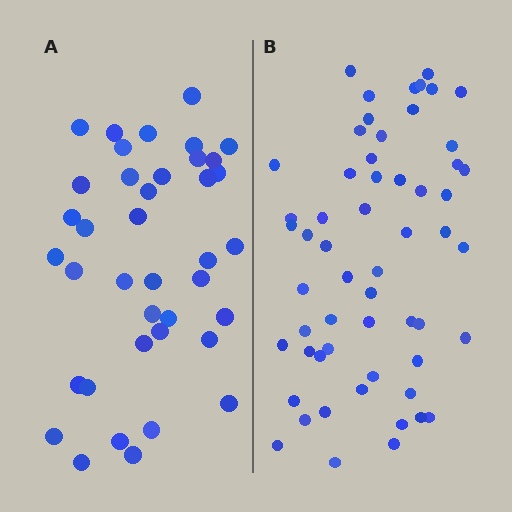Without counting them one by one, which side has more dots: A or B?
Region B (the right region) has more dots.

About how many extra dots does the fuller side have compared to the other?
Region B has approximately 20 more dots than region A.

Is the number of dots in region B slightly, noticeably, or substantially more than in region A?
Region B has substantially more. The ratio is roughly 1.5 to 1.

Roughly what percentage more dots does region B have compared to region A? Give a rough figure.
About 45% more.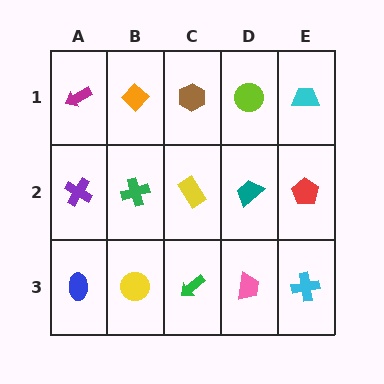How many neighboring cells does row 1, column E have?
2.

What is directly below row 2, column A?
A blue ellipse.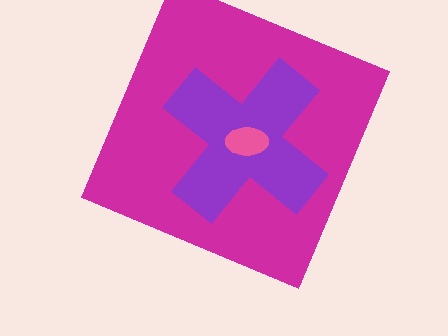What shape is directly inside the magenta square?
The purple cross.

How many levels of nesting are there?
3.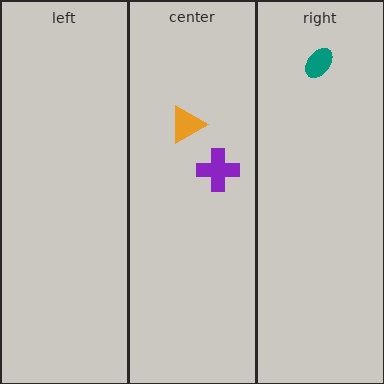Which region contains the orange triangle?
The center region.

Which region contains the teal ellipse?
The right region.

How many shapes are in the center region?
2.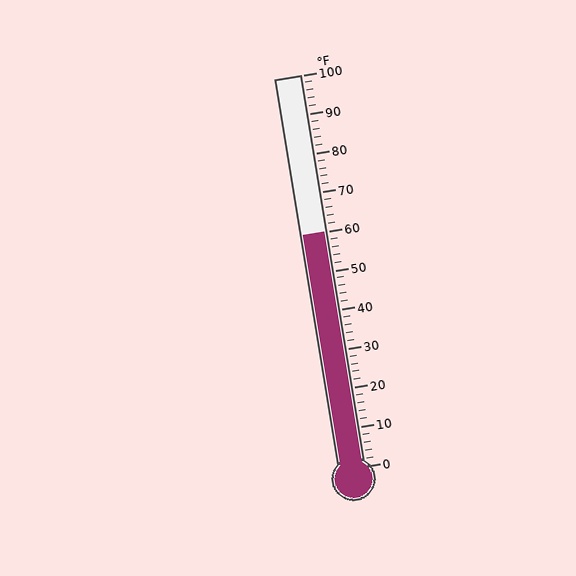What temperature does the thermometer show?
The thermometer shows approximately 60°F.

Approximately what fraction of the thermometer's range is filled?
The thermometer is filled to approximately 60% of its range.